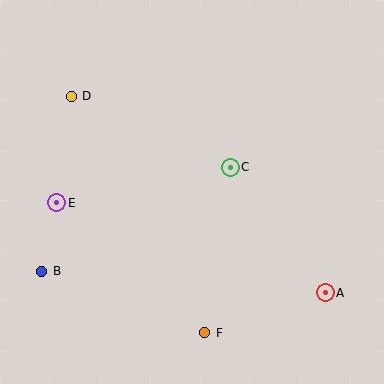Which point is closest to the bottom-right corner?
Point A is closest to the bottom-right corner.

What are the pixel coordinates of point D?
Point D is at (71, 96).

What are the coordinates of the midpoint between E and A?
The midpoint between E and A is at (191, 248).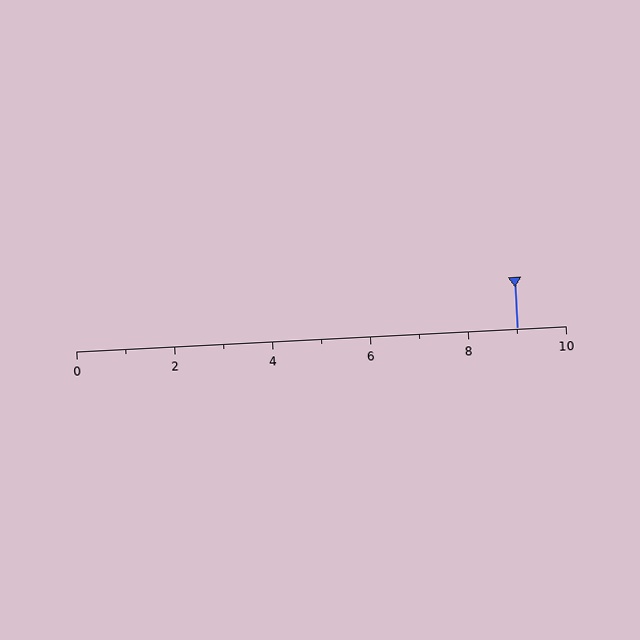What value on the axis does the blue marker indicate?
The marker indicates approximately 9.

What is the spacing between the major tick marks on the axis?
The major ticks are spaced 2 apart.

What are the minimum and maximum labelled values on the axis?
The axis runs from 0 to 10.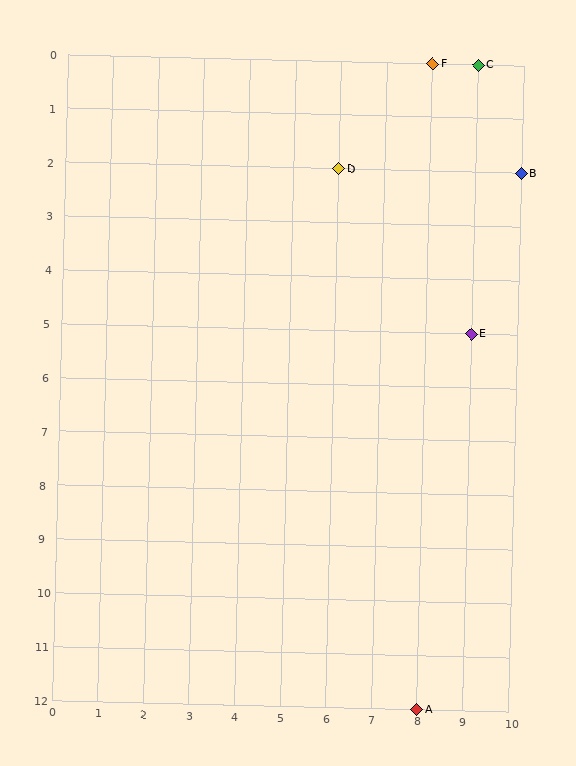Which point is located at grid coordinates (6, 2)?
Point D is at (6, 2).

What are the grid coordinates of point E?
Point E is at grid coordinates (9, 5).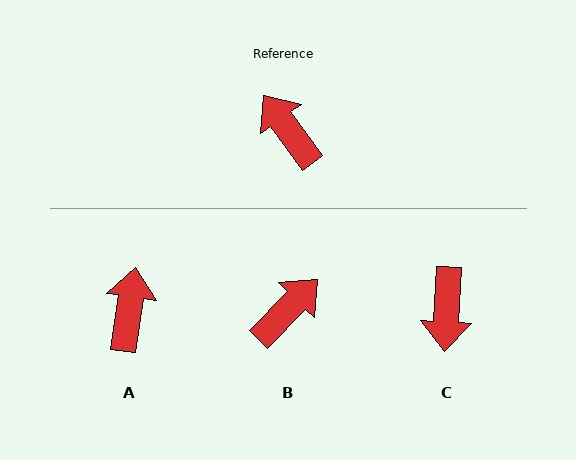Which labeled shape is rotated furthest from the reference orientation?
C, about 141 degrees away.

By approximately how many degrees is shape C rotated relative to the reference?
Approximately 141 degrees counter-clockwise.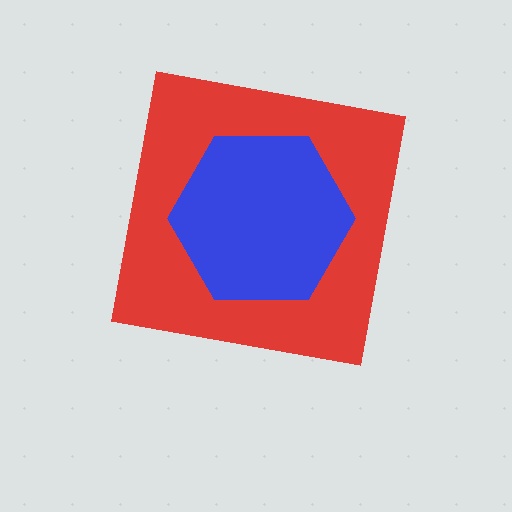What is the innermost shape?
The blue hexagon.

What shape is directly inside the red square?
The blue hexagon.